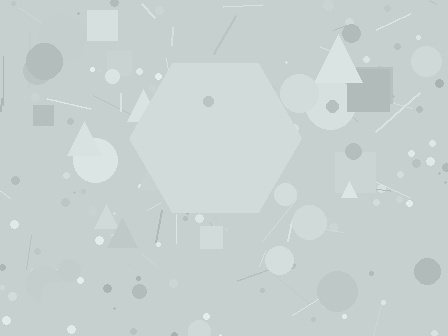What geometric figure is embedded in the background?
A hexagon is embedded in the background.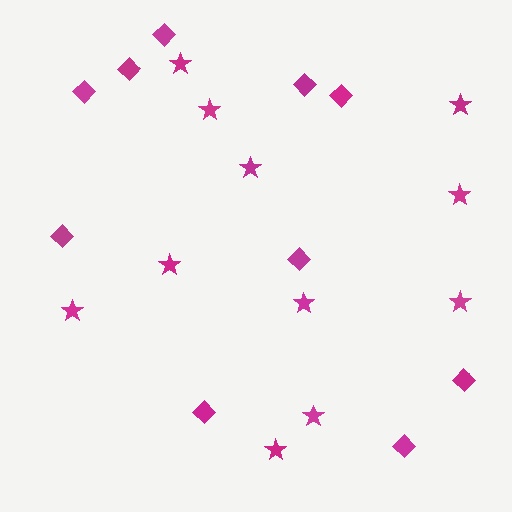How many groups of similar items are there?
There are 2 groups: one group of stars (11) and one group of diamonds (10).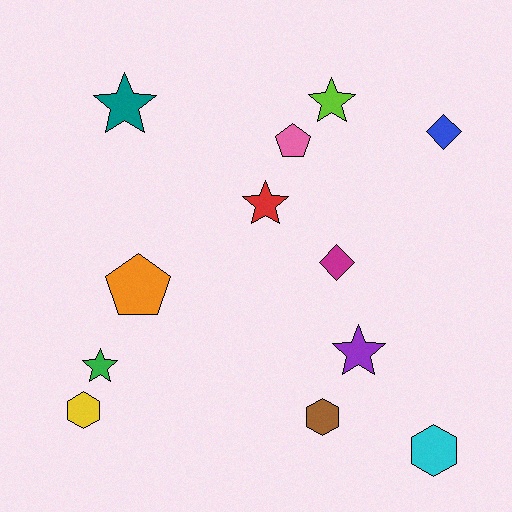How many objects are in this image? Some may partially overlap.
There are 12 objects.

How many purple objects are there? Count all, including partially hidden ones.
There is 1 purple object.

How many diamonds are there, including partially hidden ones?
There are 2 diamonds.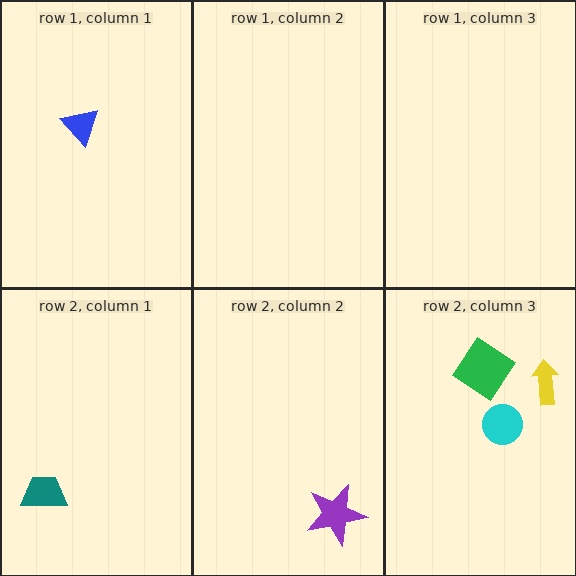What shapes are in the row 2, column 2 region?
The purple star.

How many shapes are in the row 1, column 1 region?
1.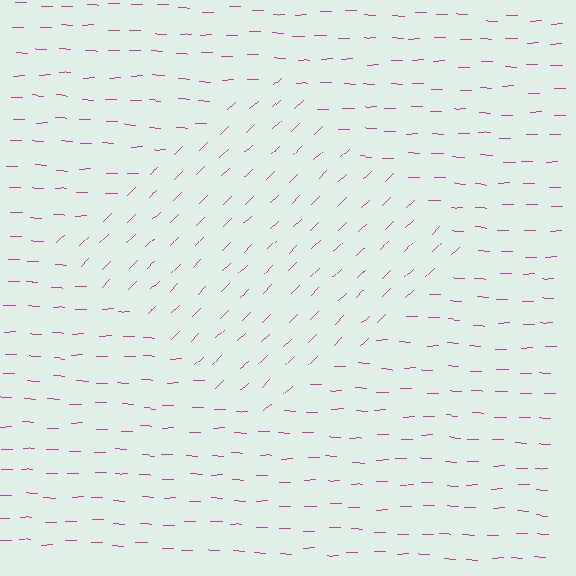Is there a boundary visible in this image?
Yes, there is a texture boundary formed by a change in line orientation.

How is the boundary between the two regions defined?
The boundary is defined purely by a change in line orientation (approximately 45 degrees difference). All lines are the same color and thickness.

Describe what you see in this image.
The image is filled with small magenta line segments. A diamond region in the image has lines oriented differently from the surrounding lines, creating a visible texture boundary.